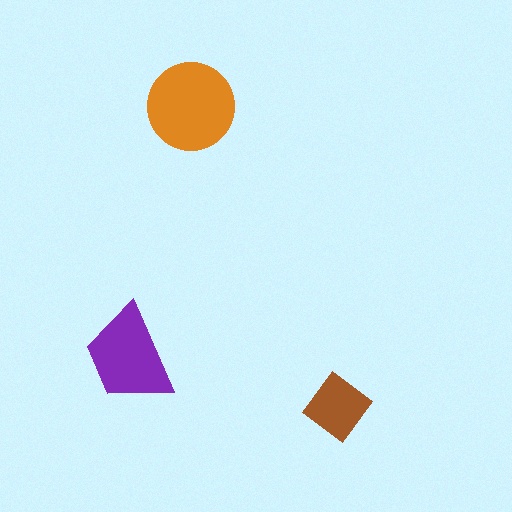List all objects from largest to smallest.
The orange circle, the purple trapezoid, the brown diamond.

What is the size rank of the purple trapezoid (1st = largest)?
2nd.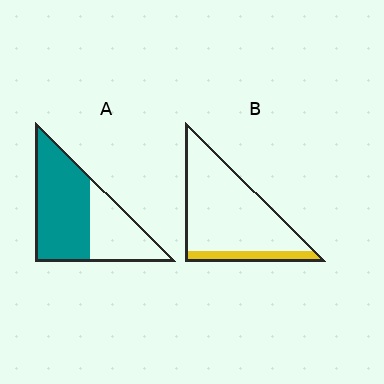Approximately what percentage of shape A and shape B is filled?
A is approximately 65% and B is approximately 15%.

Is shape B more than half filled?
No.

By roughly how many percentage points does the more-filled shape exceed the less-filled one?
By roughly 45 percentage points (A over B).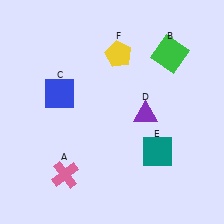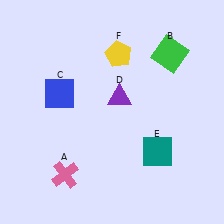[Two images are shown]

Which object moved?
The purple triangle (D) moved left.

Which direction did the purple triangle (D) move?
The purple triangle (D) moved left.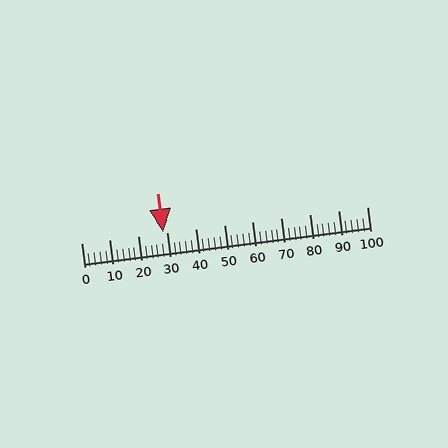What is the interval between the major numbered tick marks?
The major tick marks are spaced 10 units apart.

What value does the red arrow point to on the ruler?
The red arrow points to approximately 28.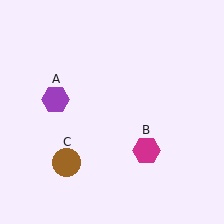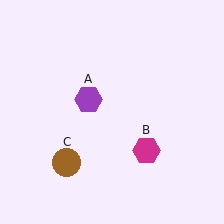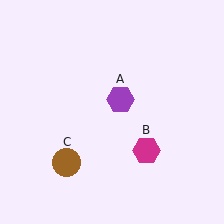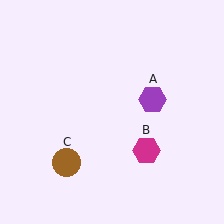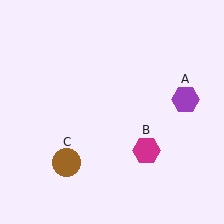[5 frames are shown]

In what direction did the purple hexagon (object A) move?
The purple hexagon (object A) moved right.